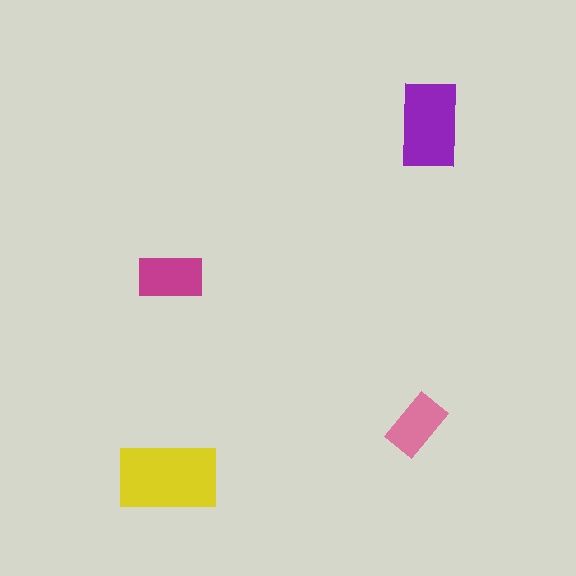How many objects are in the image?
There are 4 objects in the image.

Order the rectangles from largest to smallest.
the yellow one, the purple one, the magenta one, the pink one.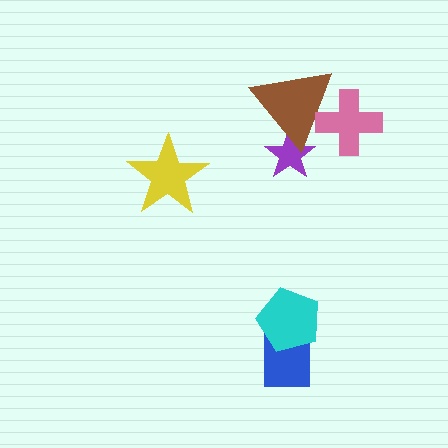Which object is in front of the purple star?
The brown triangle is in front of the purple star.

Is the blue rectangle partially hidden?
Yes, it is partially covered by another shape.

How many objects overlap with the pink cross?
1 object overlaps with the pink cross.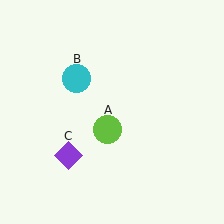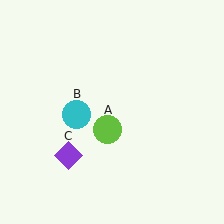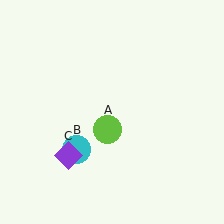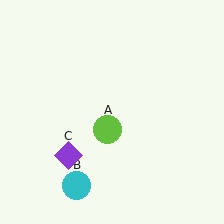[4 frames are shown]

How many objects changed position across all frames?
1 object changed position: cyan circle (object B).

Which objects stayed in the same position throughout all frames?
Lime circle (object A) and purple diamond (object C) remained stationary.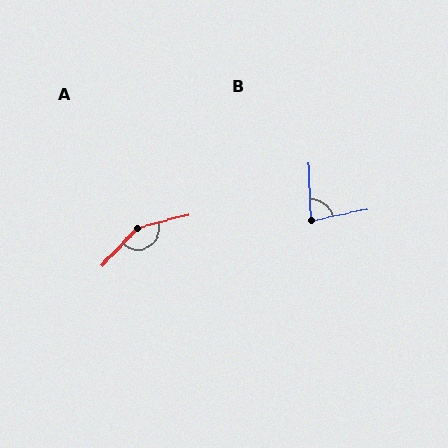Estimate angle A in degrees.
Approximately 148 degrees.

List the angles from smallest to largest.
B (80°), A (148°).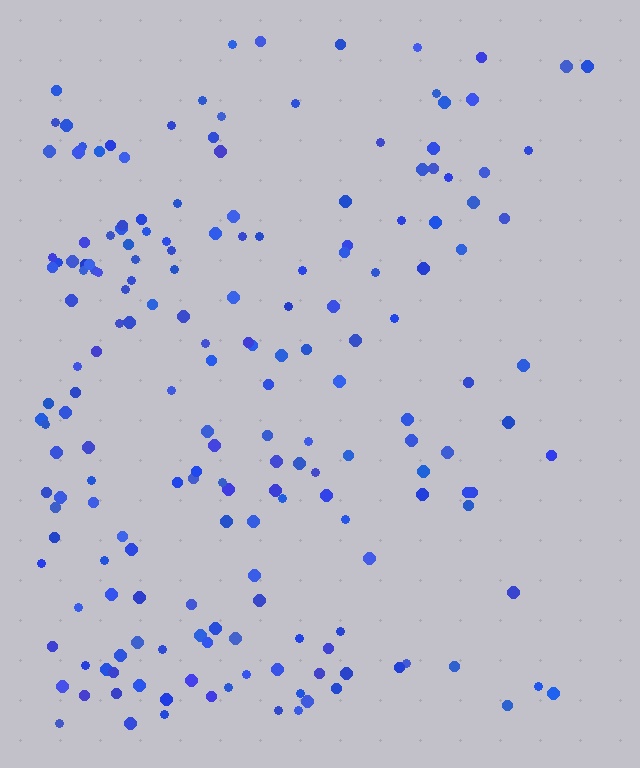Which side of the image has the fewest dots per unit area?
The right.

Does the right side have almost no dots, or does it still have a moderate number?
Still a moderate number, just noticeably fewer than the left.